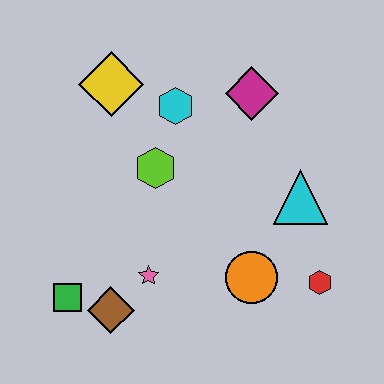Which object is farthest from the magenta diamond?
The green square is farthest from the magenta diamond.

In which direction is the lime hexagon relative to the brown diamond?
The lime hexagon is above the brown diamond.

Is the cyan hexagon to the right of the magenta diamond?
No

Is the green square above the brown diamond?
Yes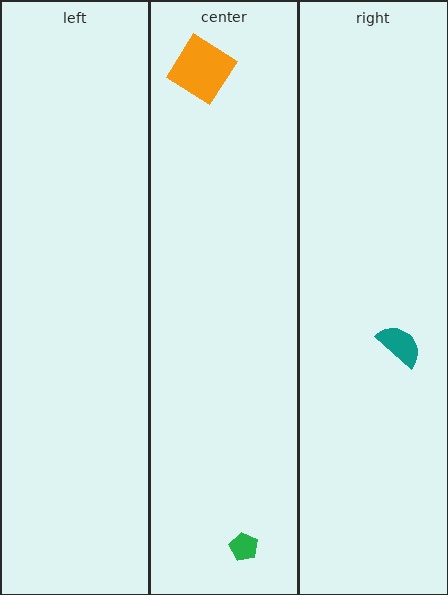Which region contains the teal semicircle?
The right region.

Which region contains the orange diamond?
The center region.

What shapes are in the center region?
The orange diamond, the green pentagon.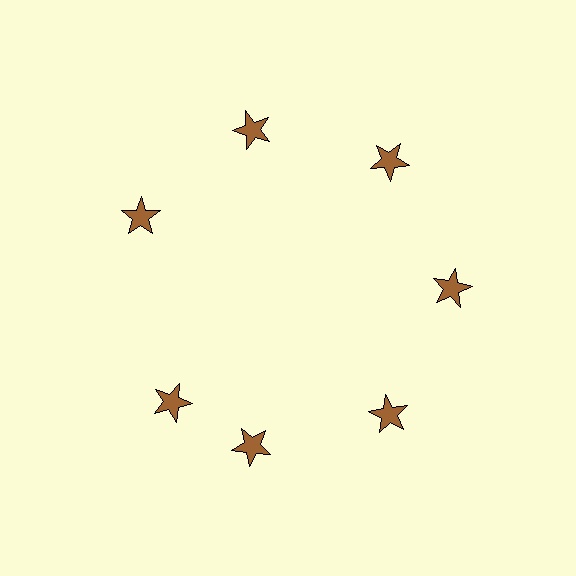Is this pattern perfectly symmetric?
No. The 7 brown stars are arranged in a ring, but one element near the 8 o'clock position is rotated out of alignment along the ring, breaking the 7-fold rotational symmetry.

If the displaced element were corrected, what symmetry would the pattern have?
It would have 7-fold rotational symmetry — the pattern would map onto itself every 51 degrees.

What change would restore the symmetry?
The symmetry would be restored by rotating it back into even spacing with its neighbors so that all 7 stars sit at equal angles and equal distance from the center.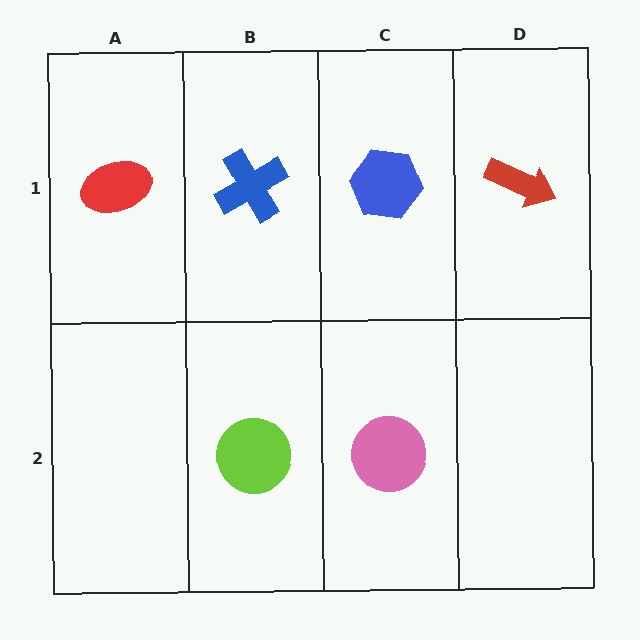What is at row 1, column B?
A blue cross.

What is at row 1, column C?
A blue hexagon.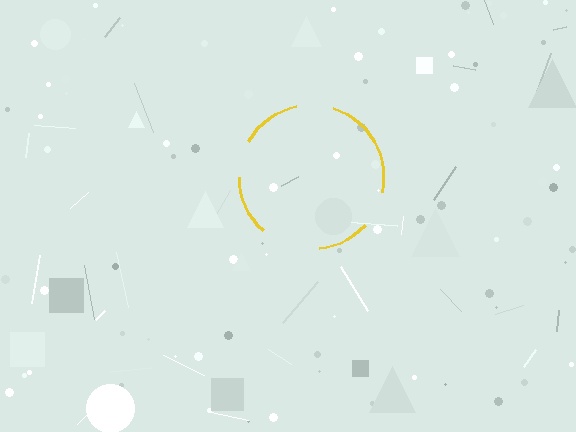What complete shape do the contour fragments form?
The contour fragments form a circle.